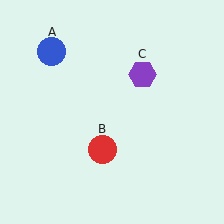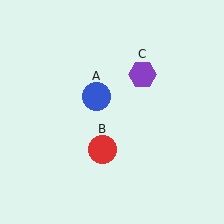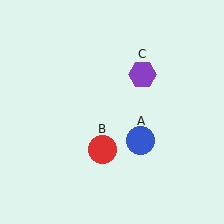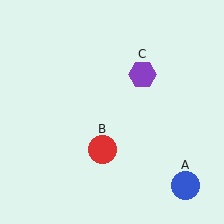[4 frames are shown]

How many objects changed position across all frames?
1 object changed position: blue circle (object A).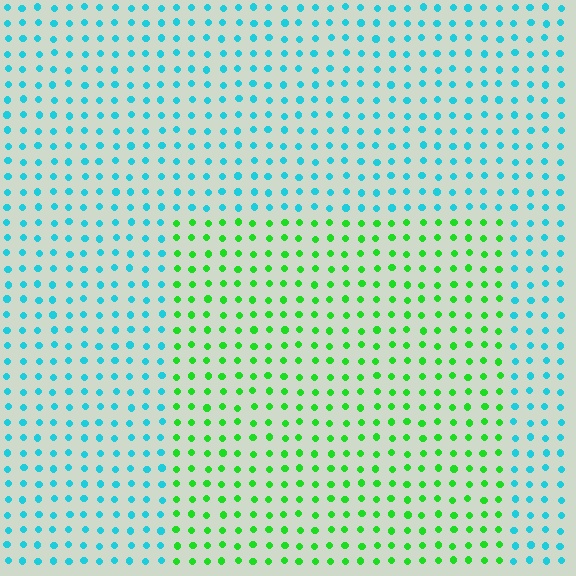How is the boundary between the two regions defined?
The boundary is defined purely by a slight shift in hue (about 63 degrees). Spacing, size, and orientation are identical on both sides.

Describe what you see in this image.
The image is filled with small cyan elements in a uniform arrangement. A rectangle-shaped region is visible where the elements are tinted to a slightly different hue, forming a subtle color boundary.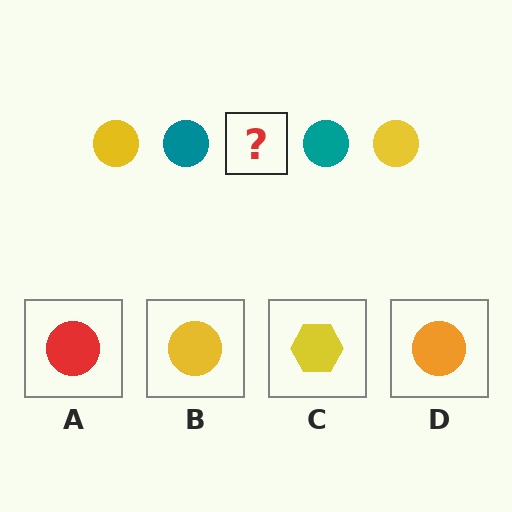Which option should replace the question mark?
Option B.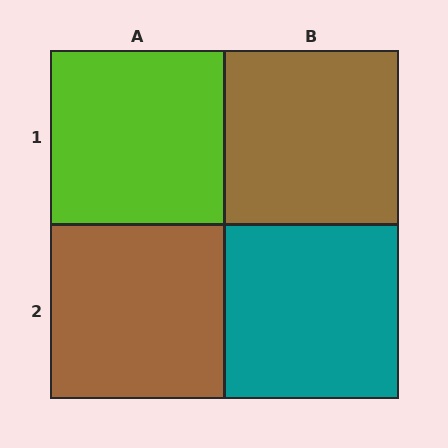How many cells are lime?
1 cell is lime.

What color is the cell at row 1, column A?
Lime.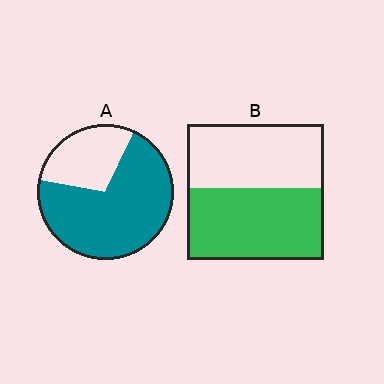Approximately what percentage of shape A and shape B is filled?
A is approximately 70% and B is approximately 55%.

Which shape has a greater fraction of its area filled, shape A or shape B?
Shape A.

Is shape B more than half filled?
Roughly half.